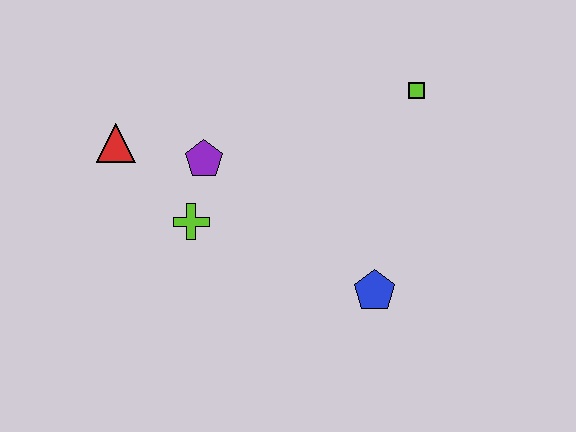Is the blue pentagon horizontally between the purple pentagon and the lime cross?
No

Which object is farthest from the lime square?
The red triangle is farthest from the lime square.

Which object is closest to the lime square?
The blue pentagon is closest to the lime square.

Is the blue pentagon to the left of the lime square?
Yes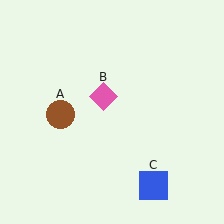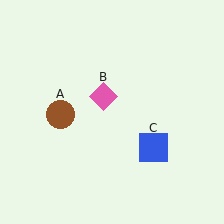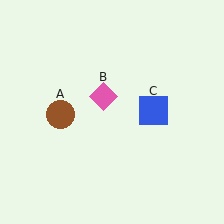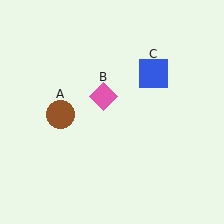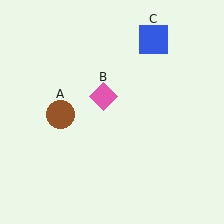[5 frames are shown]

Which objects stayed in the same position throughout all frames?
Brown circle (object A) and pink diamond (object B) remained stationary.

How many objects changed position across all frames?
1 object changed position: blue square (object C).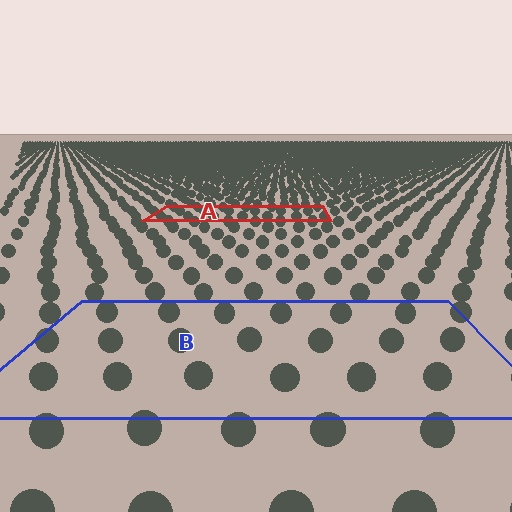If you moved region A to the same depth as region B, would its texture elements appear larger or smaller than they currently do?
They would appear larger. At a closer depth, the same texture elements are projected at a bigger on-screen size.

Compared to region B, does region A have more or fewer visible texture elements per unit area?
Region A has more texture elements per unit area — they are packed more densely because it is farther away.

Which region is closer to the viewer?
Region B is closer. The texture elements there are larger and more spread out.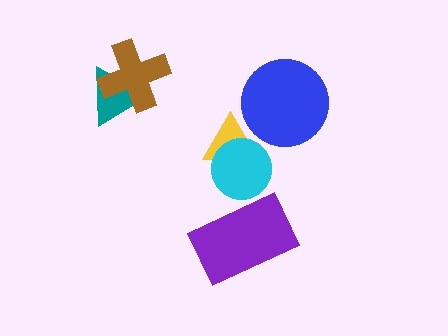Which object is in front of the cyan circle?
The purple rectangle is in front of the cyan circle.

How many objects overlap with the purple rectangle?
1 object overlaps with the purple rectangle.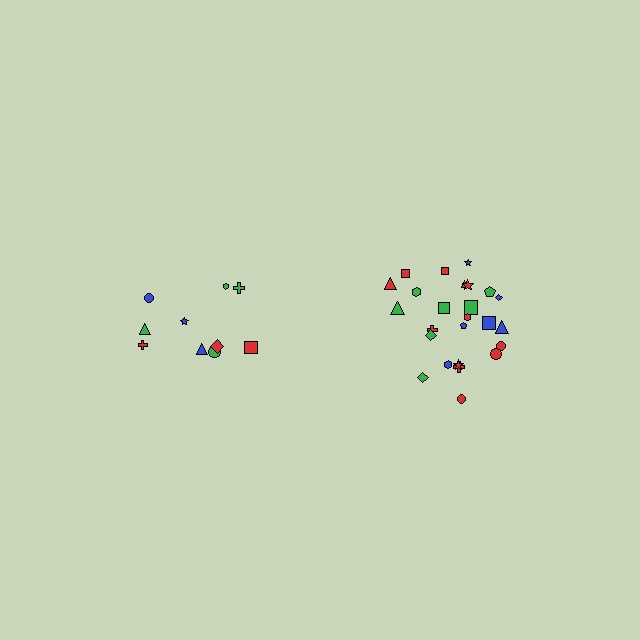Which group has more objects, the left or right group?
The right group.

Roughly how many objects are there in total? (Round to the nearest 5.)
Roughly 35 objects in total.